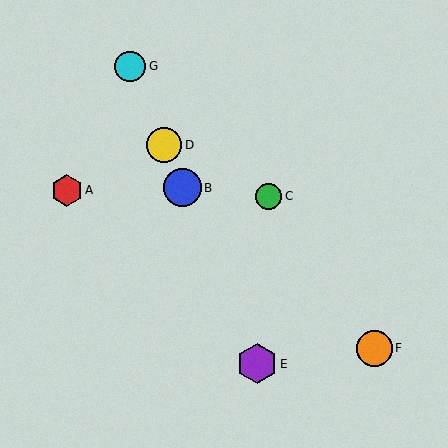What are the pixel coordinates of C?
Object C is at (269, 196).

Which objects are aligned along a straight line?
Objects B, D, E, G are aligned along a straight line.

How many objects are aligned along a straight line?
4 objects (B, D, E, G) are aligned along a straight line.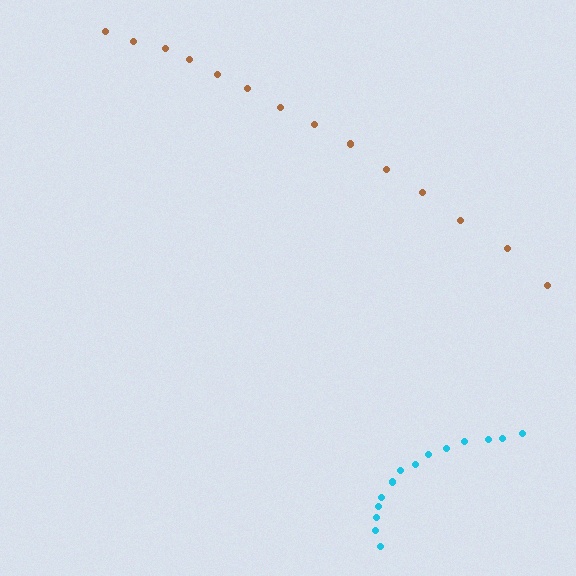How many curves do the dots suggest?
There are 2 distinct paths.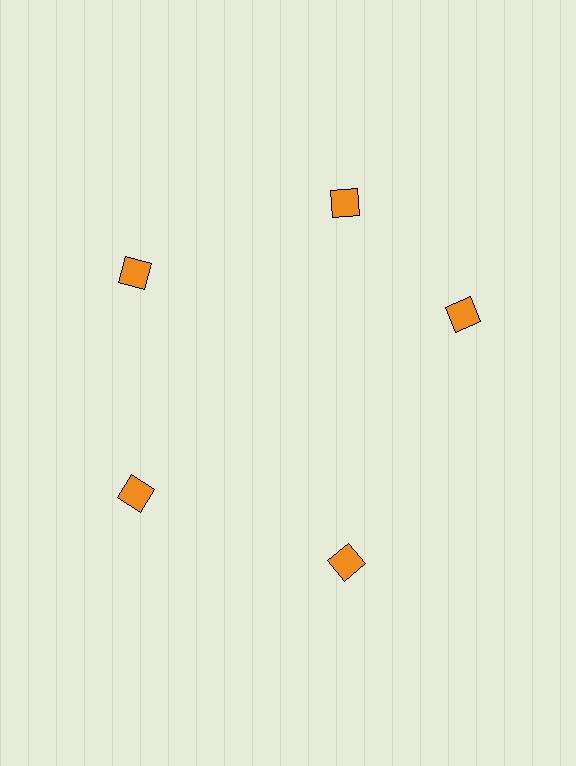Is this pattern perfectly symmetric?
No. The 5 orange squares are arranged in a ring, but one element near the 3 o'clock position is rotated out of alignment along the ring, breaking the 5-fold rotational symmetry.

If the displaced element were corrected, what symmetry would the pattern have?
It would have 5-fold rotational symmetry — the pattern would map onto itself every 72 degrees.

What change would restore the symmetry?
The symmetry would be restored by rotating it back into even spacing with its neighbors so that all 5 squares sit at equal angles and equal distance from the center.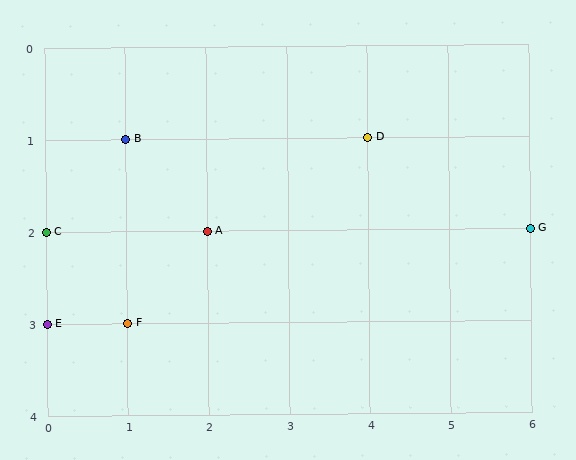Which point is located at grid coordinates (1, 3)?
Point F is at (1, 3).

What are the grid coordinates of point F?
Point F is at grid coordinates (1, 3).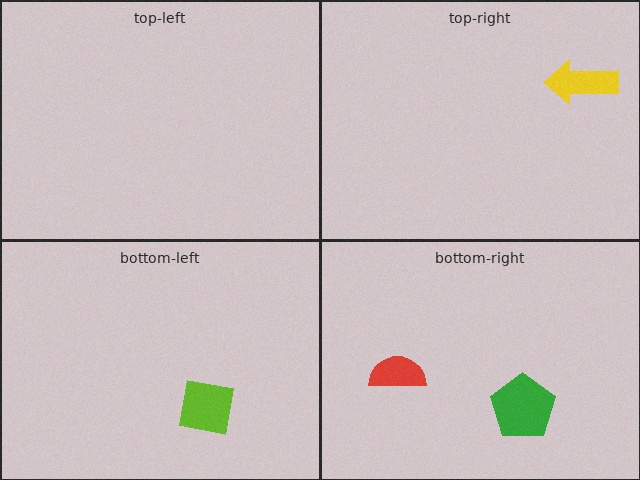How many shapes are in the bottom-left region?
1.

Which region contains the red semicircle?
The bottom-right region.